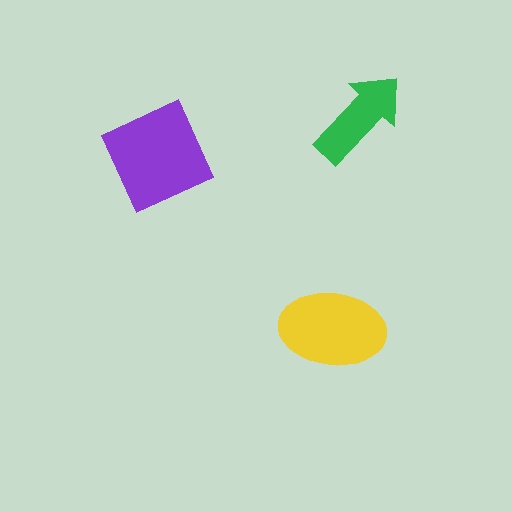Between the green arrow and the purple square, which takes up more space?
The purple square.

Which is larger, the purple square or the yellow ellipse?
The purple square.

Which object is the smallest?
The green arrow.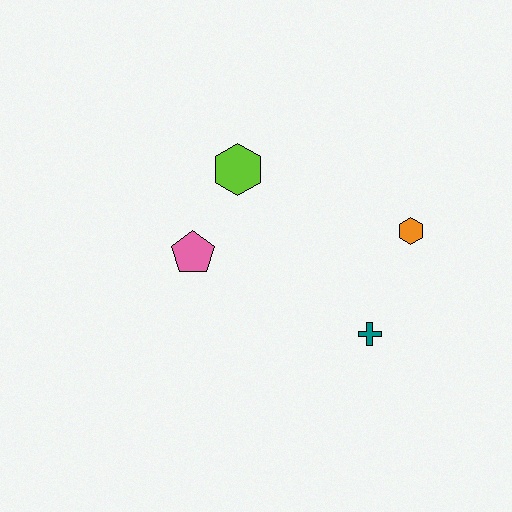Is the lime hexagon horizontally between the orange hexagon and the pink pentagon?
Yes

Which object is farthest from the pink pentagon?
The orange hexagon is farthest from the pink pentagon.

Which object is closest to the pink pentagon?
The lime hexagon is closest to the pink pentagon.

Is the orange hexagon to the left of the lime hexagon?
No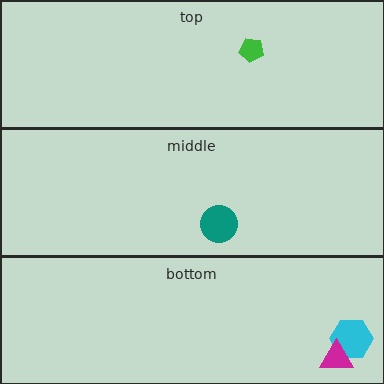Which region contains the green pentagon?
The top region.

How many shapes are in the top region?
1.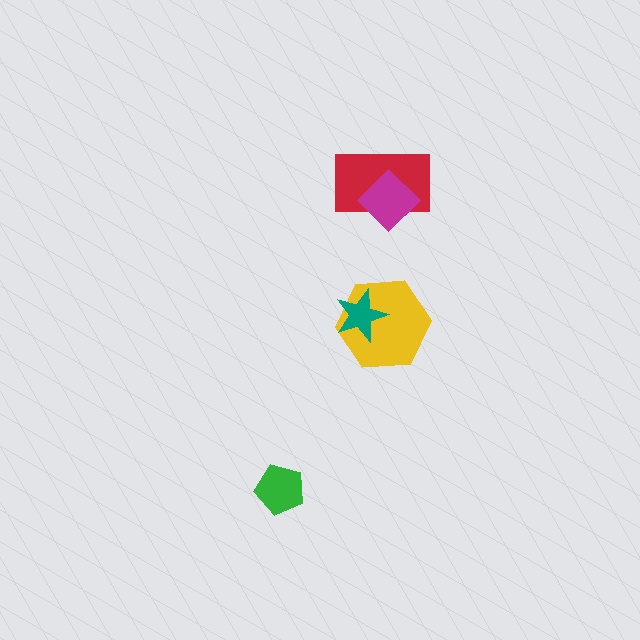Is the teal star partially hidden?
No, no other shape covers it.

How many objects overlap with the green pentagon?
0 objects overlap with the green pentagon.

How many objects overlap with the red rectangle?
1 object overlaps with the red rectangle.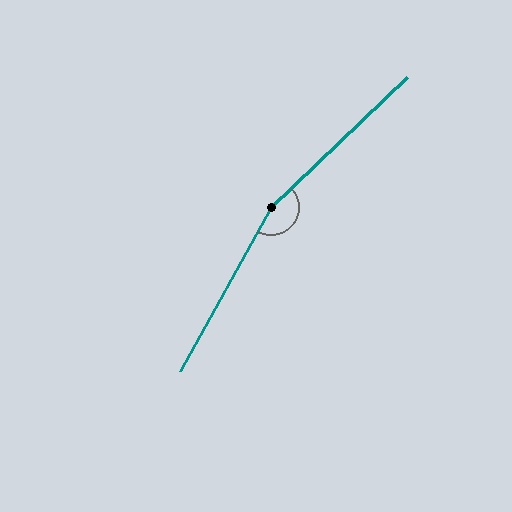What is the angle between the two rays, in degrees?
Approximately 162 degrees.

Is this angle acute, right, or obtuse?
It is obtuse.